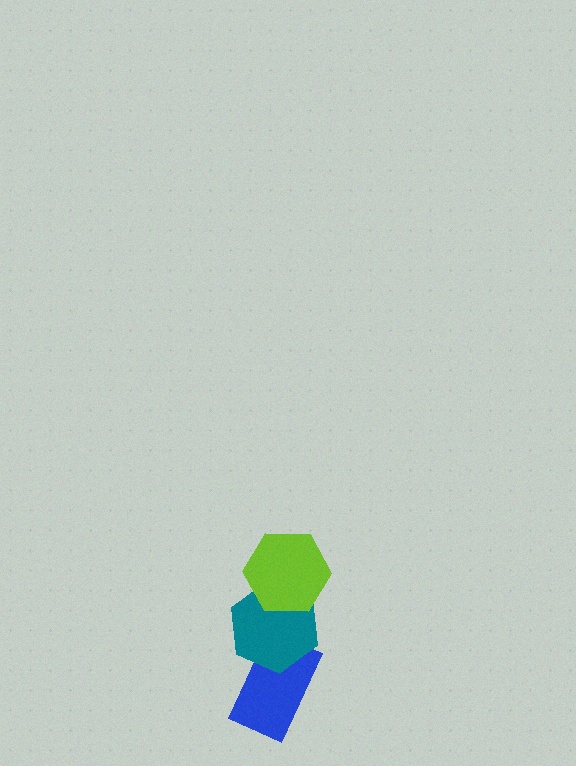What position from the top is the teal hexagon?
The teal hexagon is 2nd from the top.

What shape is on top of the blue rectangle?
The teal hexagon is on top of the blue rectangle.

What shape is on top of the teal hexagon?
The lime hexagon is on top of the teal hexagon.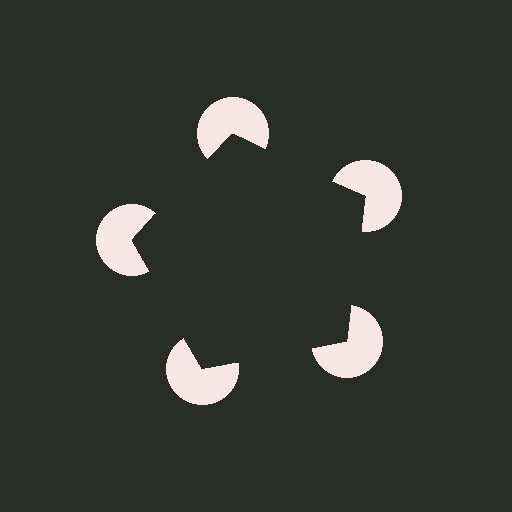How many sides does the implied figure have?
5 sides.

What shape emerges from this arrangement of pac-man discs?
An illusory pentagon — its edges are inferred from the aligned wedge cuts in the pac-man discs, not physically drawn.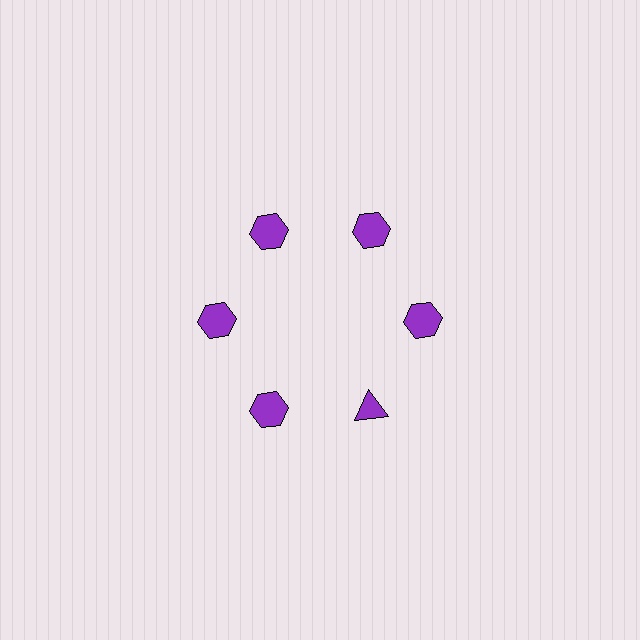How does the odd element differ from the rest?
It has a different shape: triangle instead of hexagon.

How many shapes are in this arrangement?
There are 6 shapes arranged in a ring pattern.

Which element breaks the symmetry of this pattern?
The purple triangle at roughly the 5 o'clock position breaks the symmetry. All other shapes are purple hexagons.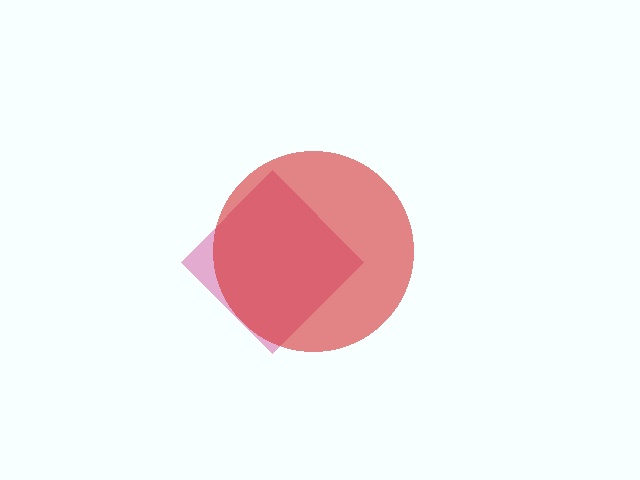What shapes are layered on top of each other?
The layered shapes are: a magenta diamond, a red circle.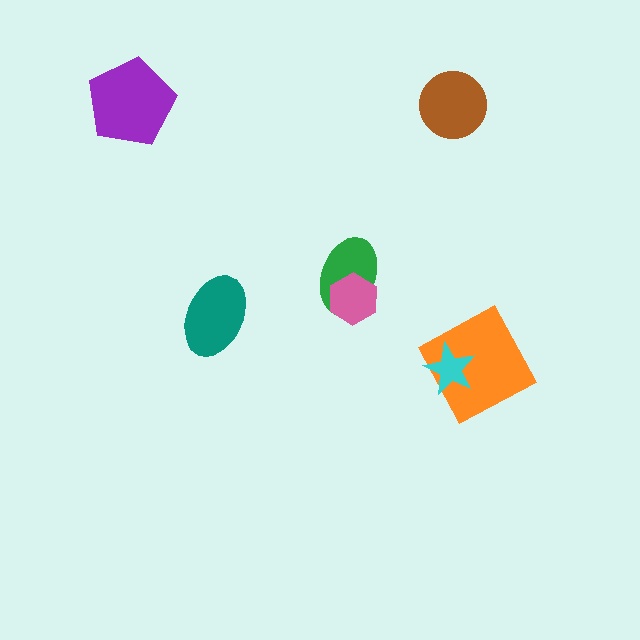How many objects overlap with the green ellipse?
1 object overlaps with the green ellipse.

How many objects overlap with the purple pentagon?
0 objects overlap with the purple pentagon.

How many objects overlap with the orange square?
1 object overlaps with the orange square.